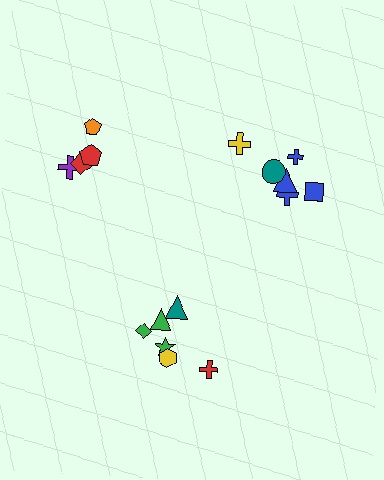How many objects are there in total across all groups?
There are 16 objects.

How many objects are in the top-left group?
There are 4 objects.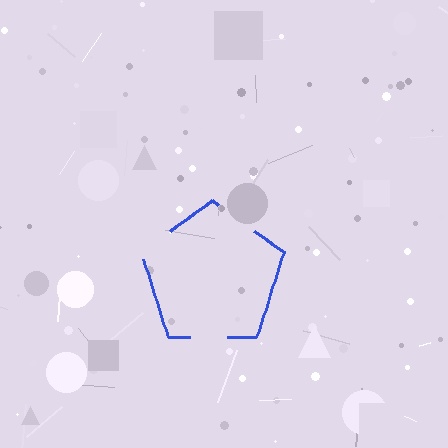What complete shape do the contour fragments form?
The contour fragments form a pentagon.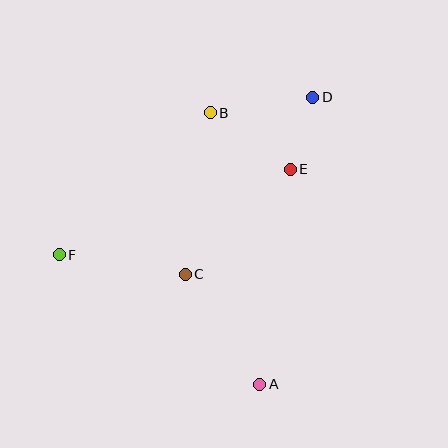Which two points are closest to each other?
Points D and E are closest to each other.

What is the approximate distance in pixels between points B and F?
The distance between B and F is approximately 207 pixels.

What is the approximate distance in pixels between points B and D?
The distance between B and D is approximately 103 pixels.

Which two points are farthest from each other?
Points D and F are farthest from each other.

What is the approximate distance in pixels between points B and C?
The distance between B and C is approximately 163 pixels.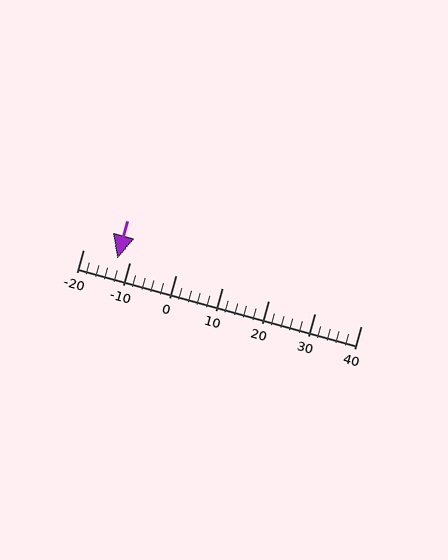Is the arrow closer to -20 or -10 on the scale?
The arrow is closer to -10.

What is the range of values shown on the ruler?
The ruler shows values from -20 to 40.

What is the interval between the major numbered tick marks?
The major tick marks are spaced 10 units apart.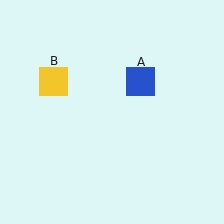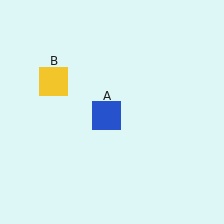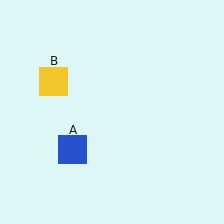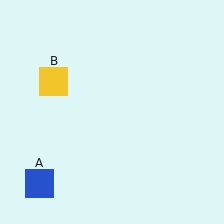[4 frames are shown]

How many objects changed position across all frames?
1 object changed position: blue square (object A).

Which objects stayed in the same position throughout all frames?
Yellow square (object B) remained stationary.